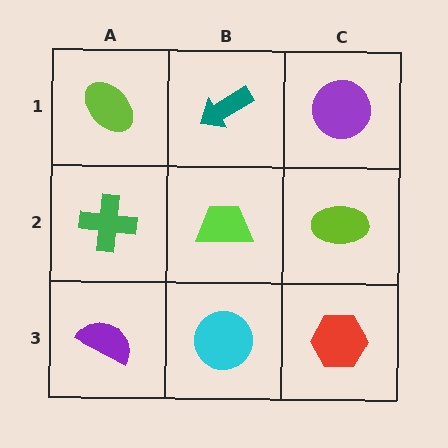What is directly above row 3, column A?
A green cross.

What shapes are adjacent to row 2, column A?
A lime ellipse (row 1, column A), a purple semicircle (row 3, column A), a lime trapezoid (row 2, column B).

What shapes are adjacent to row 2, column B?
A teal arrow (row 1, column B), a cyan circle (row 3, column B), a green cross (row 2, column A), a lime ellipse (row 2, column C).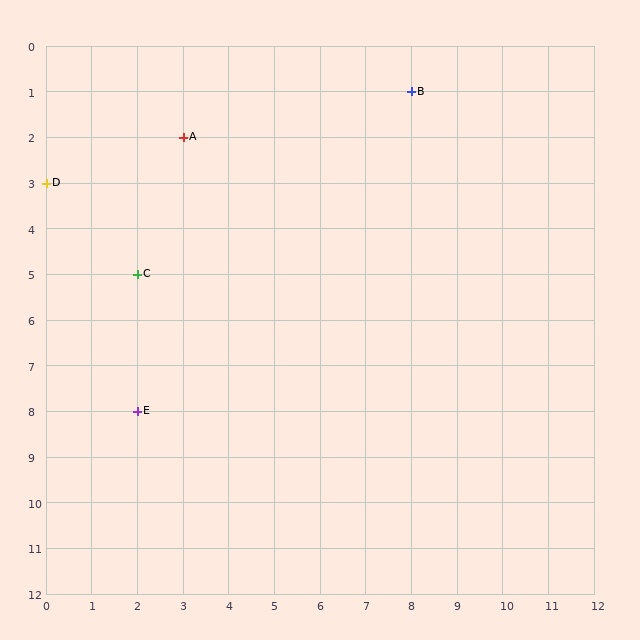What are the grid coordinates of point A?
Point A is at grid coordinates (3, 2).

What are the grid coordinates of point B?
Point B is at grid coordinates (8, 1).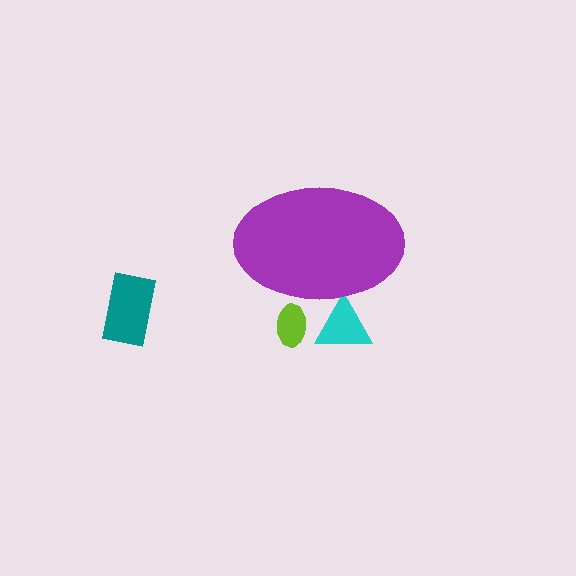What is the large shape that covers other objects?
A purple ellipse.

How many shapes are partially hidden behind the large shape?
2 shapes are partially hidden.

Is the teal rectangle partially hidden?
No, the teal rectangle is fully visible.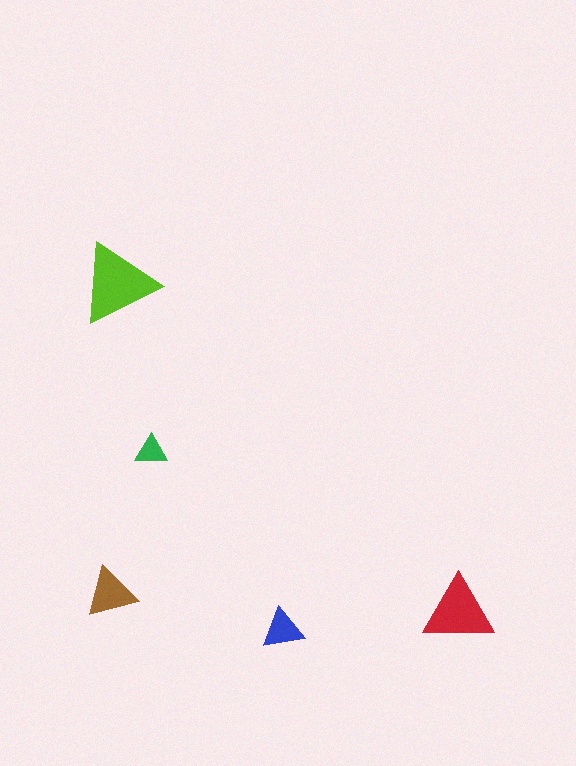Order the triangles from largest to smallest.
the lime one, the red one, the brown one, the blue one, the green one.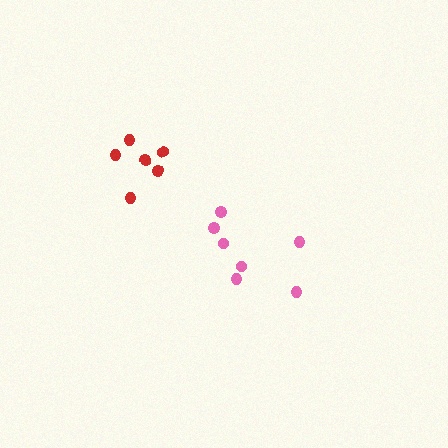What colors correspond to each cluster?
The clusters are colored: red, pink.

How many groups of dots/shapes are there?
There are 2 groups.